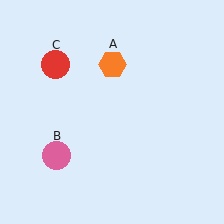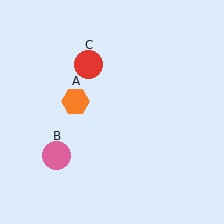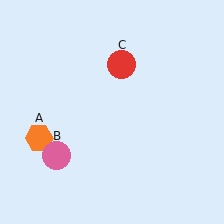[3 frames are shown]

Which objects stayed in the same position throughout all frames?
Pink circle (object B) remained stationary.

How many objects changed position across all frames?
2 objects changed position: orange hexagon (object A), red circle (object C).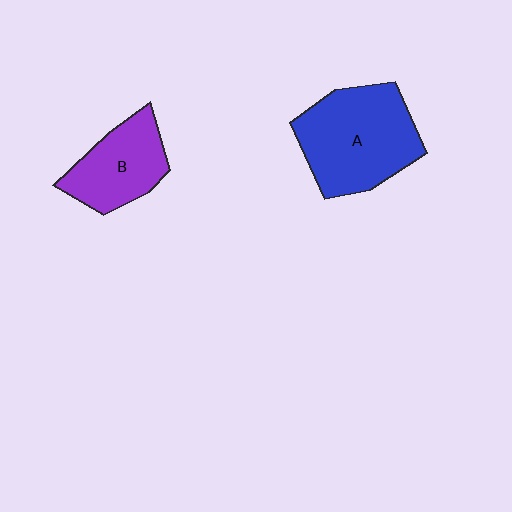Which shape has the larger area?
Shape A (blue).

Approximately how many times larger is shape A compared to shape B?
Approximately 1.6 times.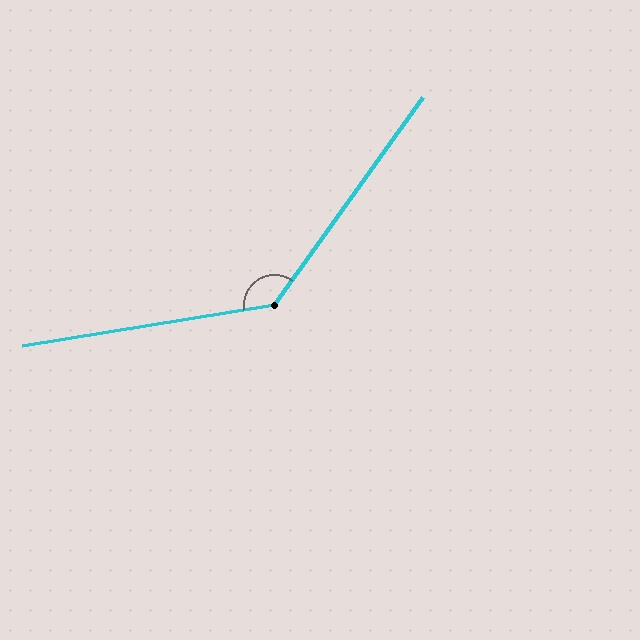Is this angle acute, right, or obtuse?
It is obtuse.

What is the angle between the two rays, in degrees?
Approximately 135 degrees.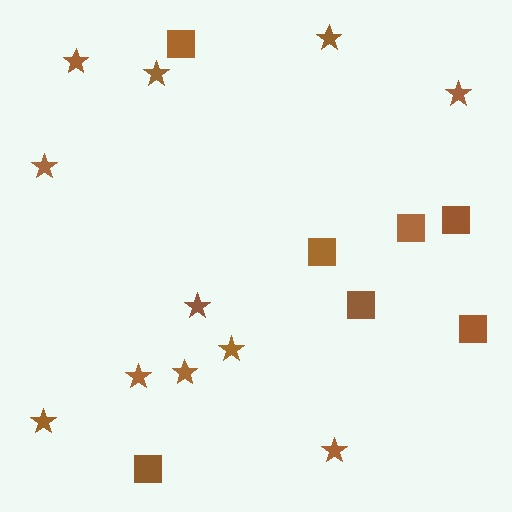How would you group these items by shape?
There are 2 groups: one group of stars (11) and one group of squares (7).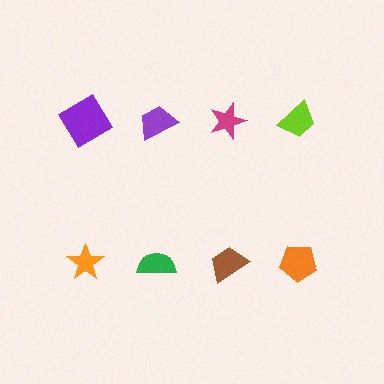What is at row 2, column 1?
An orange star.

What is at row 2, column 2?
A green semicircle.